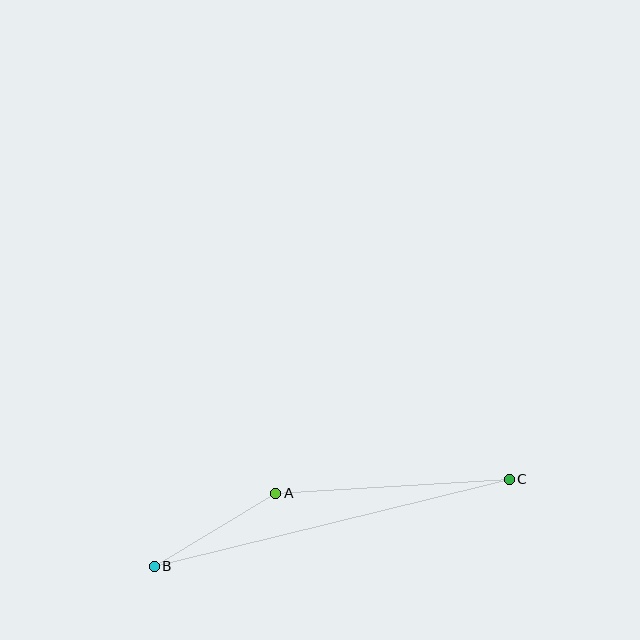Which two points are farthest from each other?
Points B and C are farthest from each other.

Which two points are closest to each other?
Points A and B are closest to each other.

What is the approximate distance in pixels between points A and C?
The distance between A and C is approximately 234 pixels.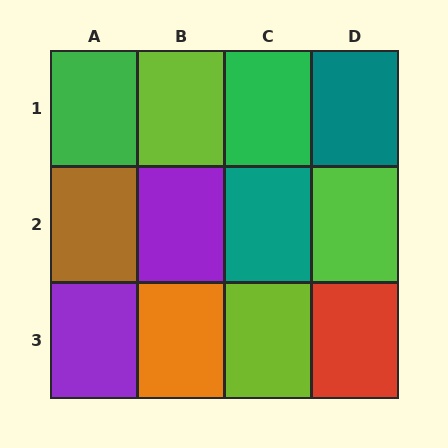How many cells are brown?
1 cell is brown.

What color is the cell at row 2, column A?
Brown.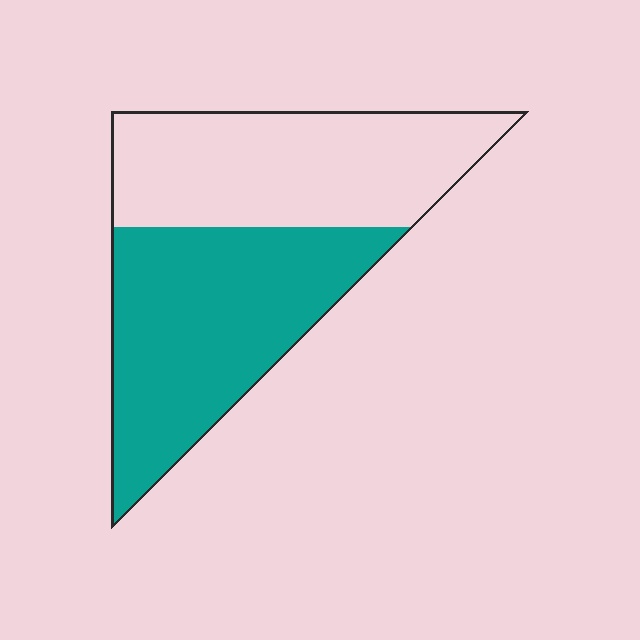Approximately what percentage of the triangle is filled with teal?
Approximately 50%.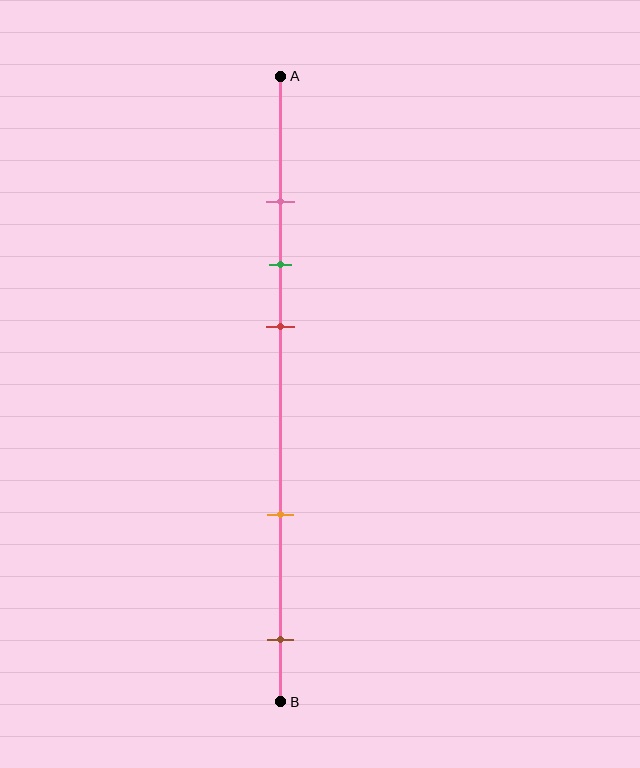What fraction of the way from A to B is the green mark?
The green mark is approximately 30% (0.3) of the way from A to B.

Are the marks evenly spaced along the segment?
No, the marks are not evenly spaced.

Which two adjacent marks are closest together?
The pink and green marks are the closest adjacent pair.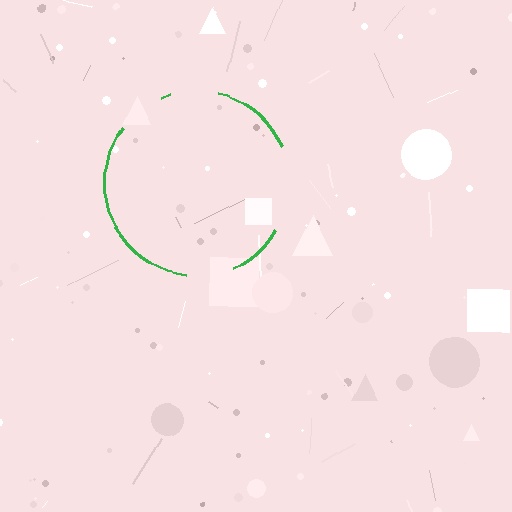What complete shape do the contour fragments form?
The contour fragments form a circle.